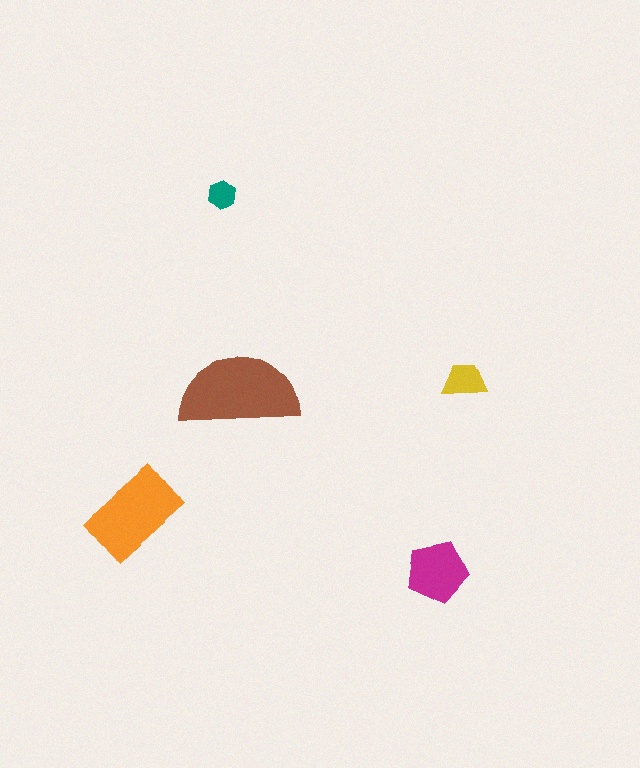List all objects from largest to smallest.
The brown semicircle, the orange rectangle, the magenta pentagon, the yellow trapezoid, the teal hexagon.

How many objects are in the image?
There are 5 objects in the image.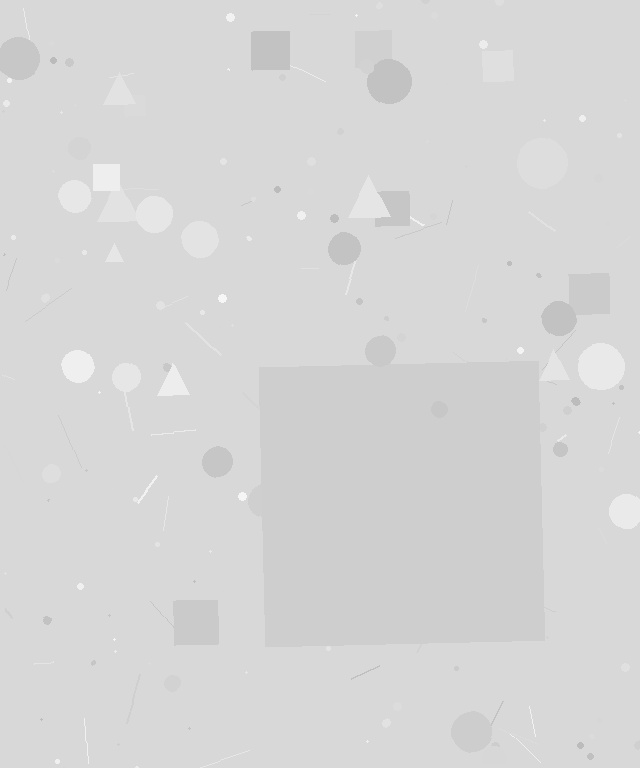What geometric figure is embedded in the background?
A square is embedded in the background.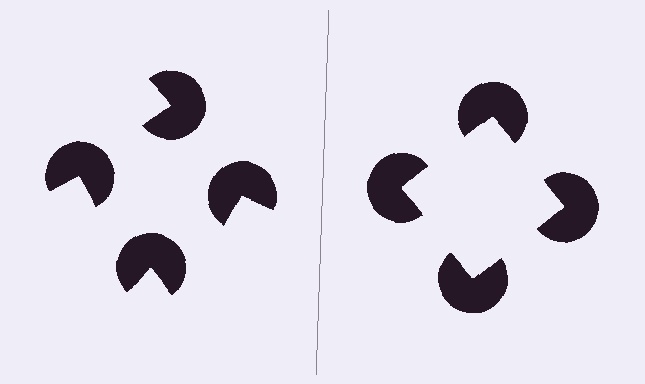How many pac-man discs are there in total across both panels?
8 — 4 on each side.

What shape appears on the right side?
An illusory square.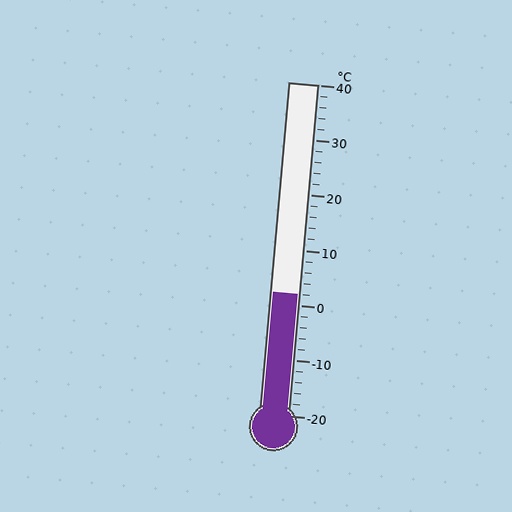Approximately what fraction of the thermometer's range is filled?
The thermometer is filled to approximately 35% of its range.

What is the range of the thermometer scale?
The thermometer scale ranges from -20°C to 40°C.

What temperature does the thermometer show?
The thermometer shows approximately 2°C.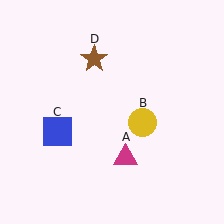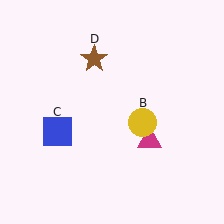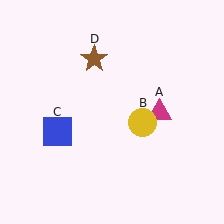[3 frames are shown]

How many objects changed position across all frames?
1 object changed position: magenta triangle (object A).